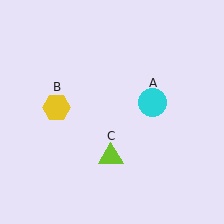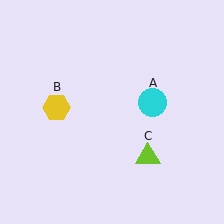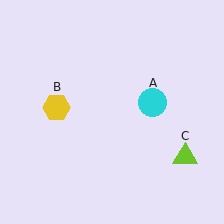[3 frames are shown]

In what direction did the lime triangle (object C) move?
The lime triangle (object C) moved right.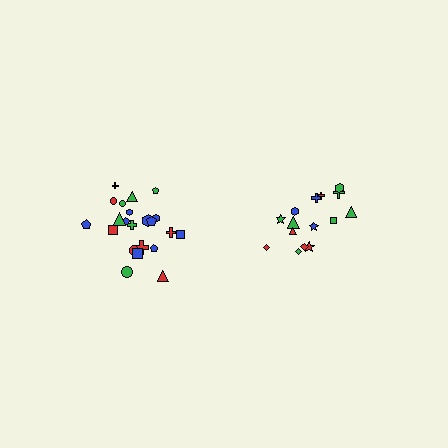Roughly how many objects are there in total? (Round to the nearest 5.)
Roughly 35 objects in total.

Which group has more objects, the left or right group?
The left group.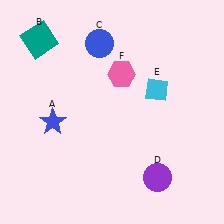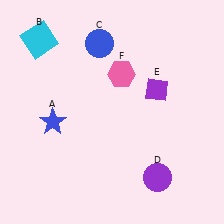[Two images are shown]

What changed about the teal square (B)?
In Image 1, B is teal. In Image 2, it changed to cyan.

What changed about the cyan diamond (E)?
In Image 1, E is cyan. In Image 2, it changed to purple.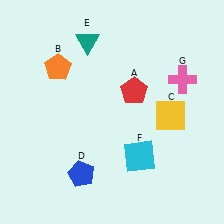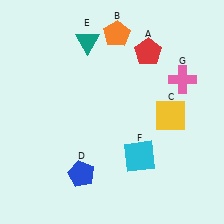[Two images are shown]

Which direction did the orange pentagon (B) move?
The orange pentagon (B) moved right.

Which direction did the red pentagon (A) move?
The red pentagon (A) moved up.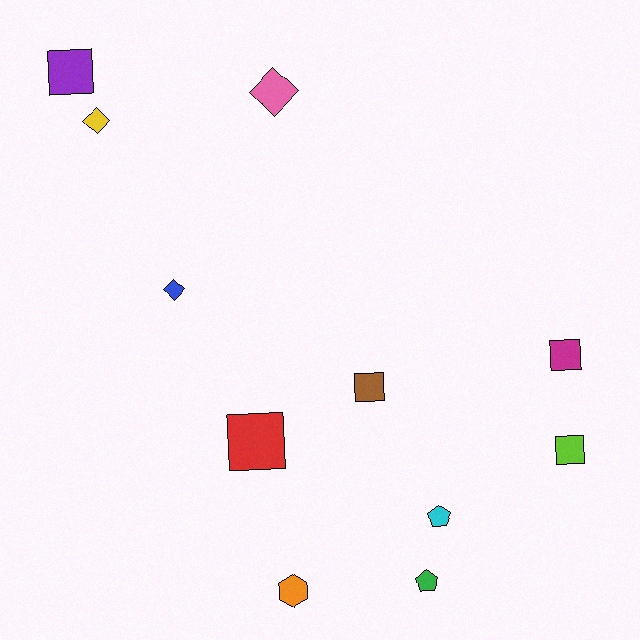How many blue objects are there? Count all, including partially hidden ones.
There is 1 blue object.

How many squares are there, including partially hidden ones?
There are 5 squares.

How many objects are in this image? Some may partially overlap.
There are 11 objects.